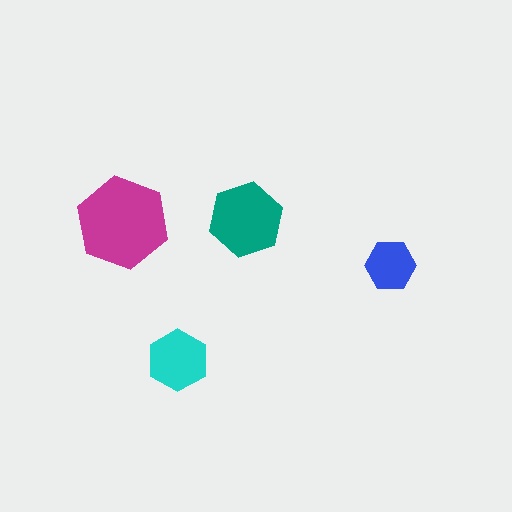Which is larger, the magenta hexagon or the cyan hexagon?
The magenta one.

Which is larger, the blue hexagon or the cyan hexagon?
The cyan one.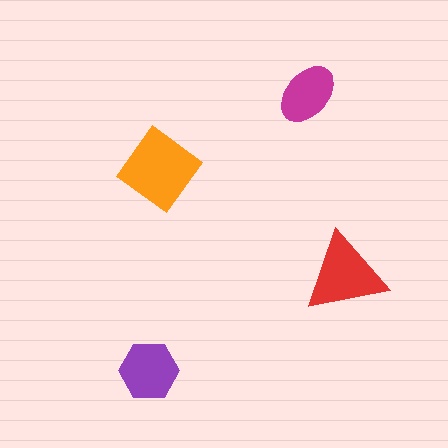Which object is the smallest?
The magenta ellipse.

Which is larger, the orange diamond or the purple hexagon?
The orange diamond.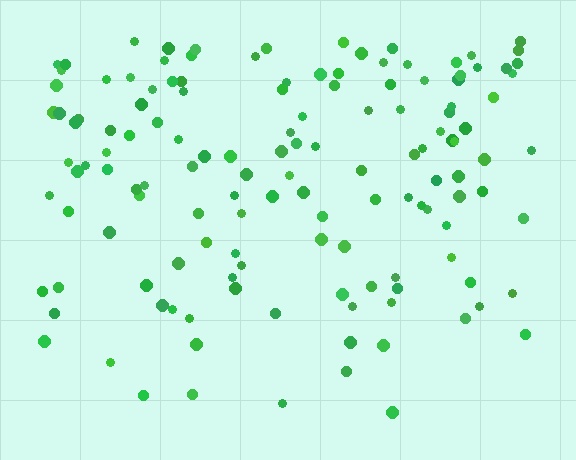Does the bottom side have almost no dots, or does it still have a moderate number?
Still a moderate number, just noticeably fewer than the top.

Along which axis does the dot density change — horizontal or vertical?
Vertical.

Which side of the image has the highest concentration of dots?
The top.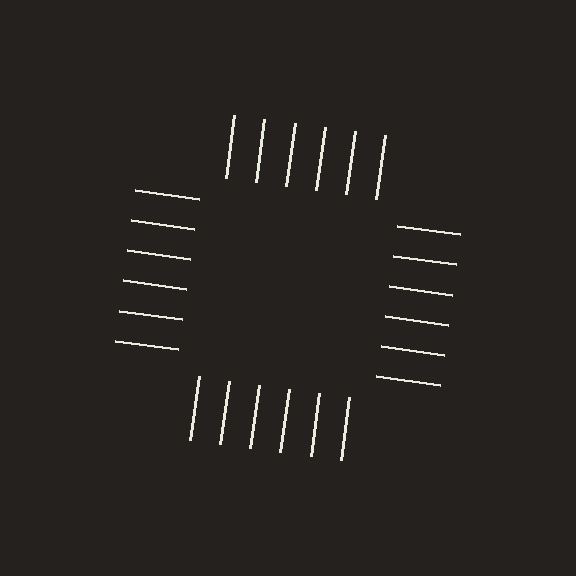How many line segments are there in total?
24 — 6 along each of the 4 edges.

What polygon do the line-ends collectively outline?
An illusory square — the line segments terminate on its edges but no continuous stroke is drawn.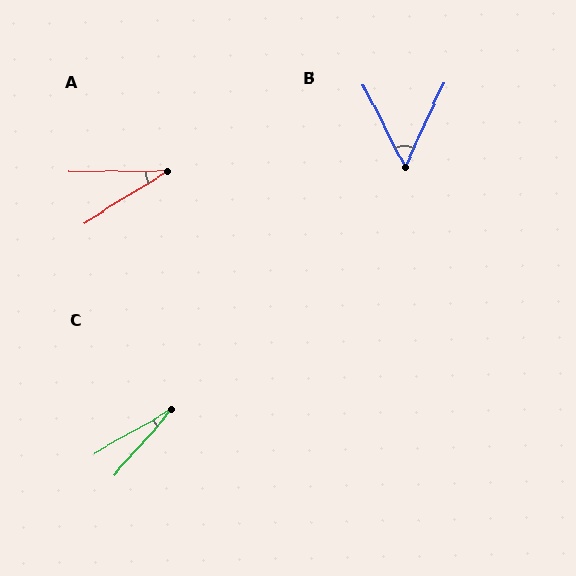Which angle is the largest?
B, at approximately 52 degrees.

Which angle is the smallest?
C, at approximately 19 degrees.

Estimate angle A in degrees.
Approximately 32 degrees.